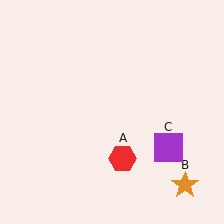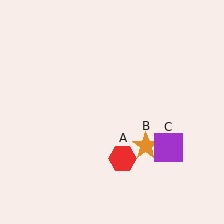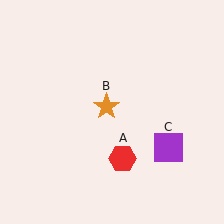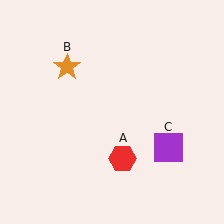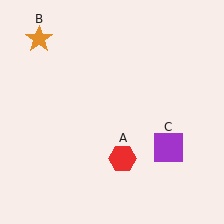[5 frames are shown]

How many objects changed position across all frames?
1 object changed position: orange star (object B).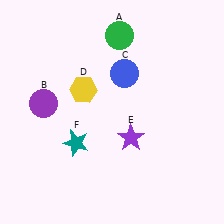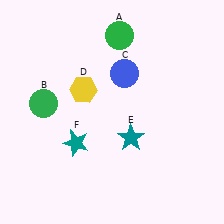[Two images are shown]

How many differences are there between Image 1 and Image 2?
There are 2 differences between the two images.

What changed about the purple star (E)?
In Image 1, E is purple. In Image 2, it changed to teal.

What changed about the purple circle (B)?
In Image 1, B is purple. In Image 2, it changed to green.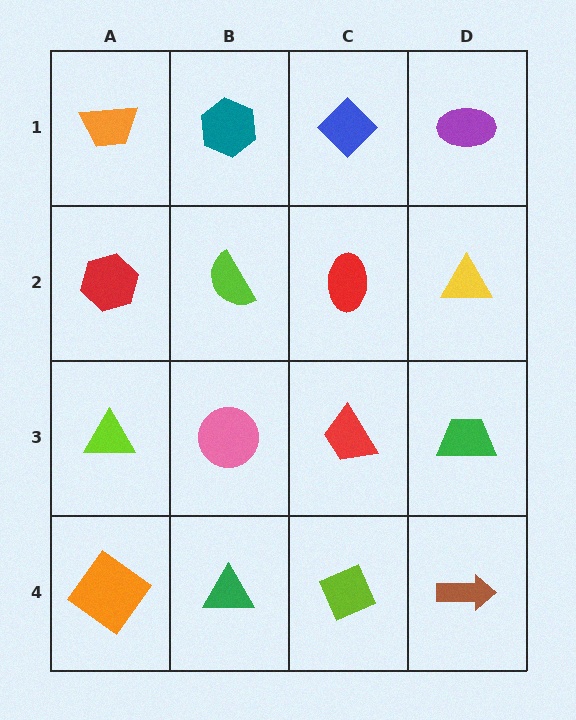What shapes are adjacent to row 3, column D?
A yellow triangle (row 2, column D), a brown arrow (row 4, column D), a red trapezoid (row 3, column C).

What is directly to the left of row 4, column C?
A green triangle.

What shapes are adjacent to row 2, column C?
A blue diamond (row 1, column C), a red trapezoid (row 3, column C), a lime semicircle (row 2, column B), a yellow triangle (row 2, column D).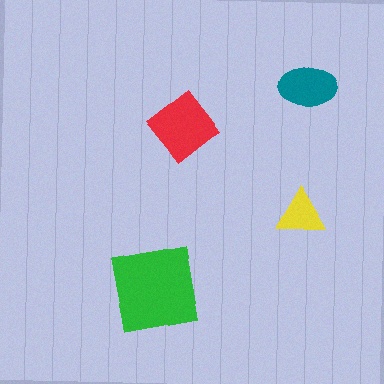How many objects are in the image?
There are 4 objects in the image.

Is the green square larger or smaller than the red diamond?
Larger.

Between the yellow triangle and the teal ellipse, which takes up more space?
The teal ellipse.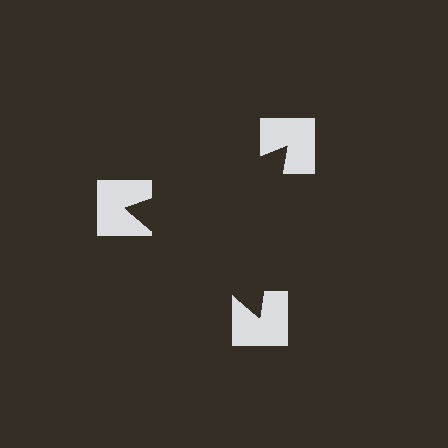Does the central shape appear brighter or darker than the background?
It typically appears slightly darker than the background, even though no actual brightness change is drawn.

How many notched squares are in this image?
There are 3 — one at each vertex of the illusory triangle.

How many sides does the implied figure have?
3 sides.